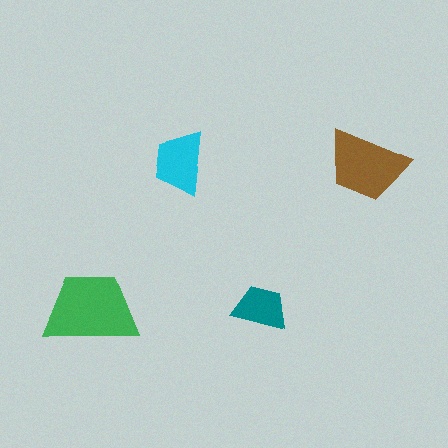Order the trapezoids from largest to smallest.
the green one, the brown one, the cyan one, the teal one.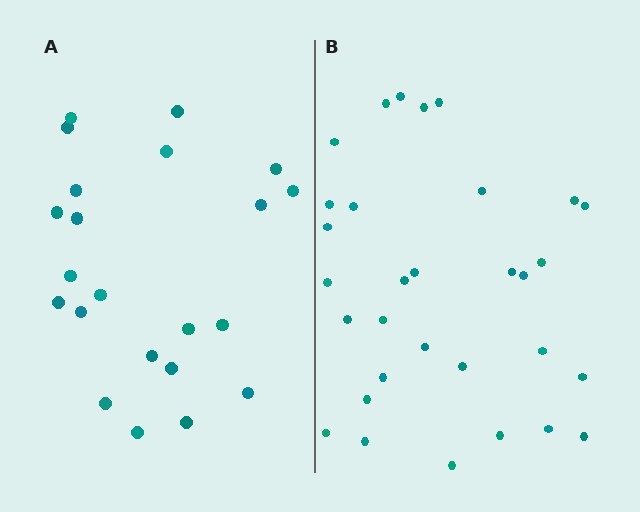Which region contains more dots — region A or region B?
Region B (the right region) has more dots.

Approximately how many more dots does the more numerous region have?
Region B has roughly 8 or so more dots than region A.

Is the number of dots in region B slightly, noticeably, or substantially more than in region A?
Region B has noticeably more, but not dramatically so. The ratio is roughly 1.4 to 1.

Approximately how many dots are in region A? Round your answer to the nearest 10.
About 20 dots. (The exact count is 22, which rounds to 20.)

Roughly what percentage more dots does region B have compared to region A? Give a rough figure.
About 40% more.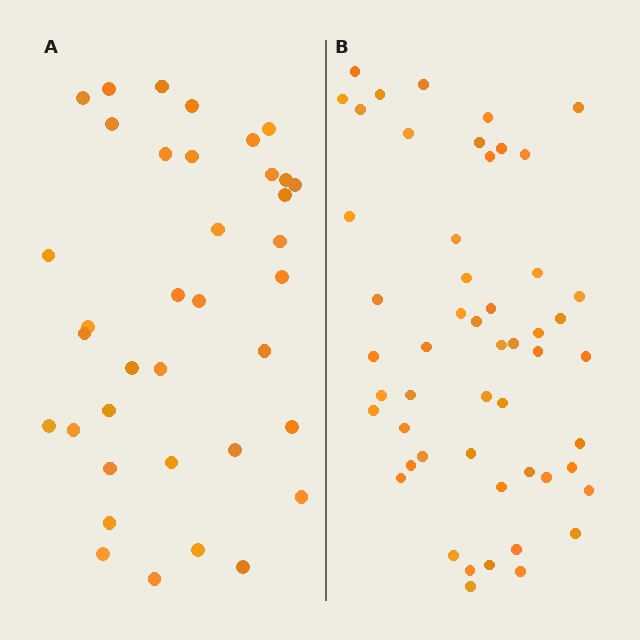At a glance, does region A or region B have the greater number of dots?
Region B (the right region) has more dots.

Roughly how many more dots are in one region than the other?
Region B has approximately 15 more dots than region A.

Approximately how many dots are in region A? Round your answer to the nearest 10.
About 40 dots. (The exact count is 37, which rounds to 40.)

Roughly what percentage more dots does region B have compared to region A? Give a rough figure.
About 40% more.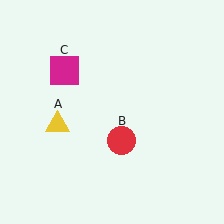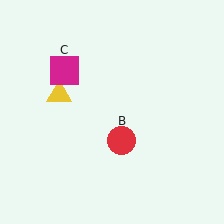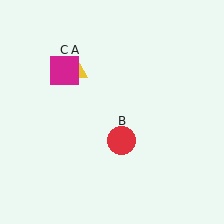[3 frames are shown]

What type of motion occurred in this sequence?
The yellow triangle (object A) rotated clockwise around the center of the scene.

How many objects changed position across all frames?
1 object changed position: yellow triangle (object A).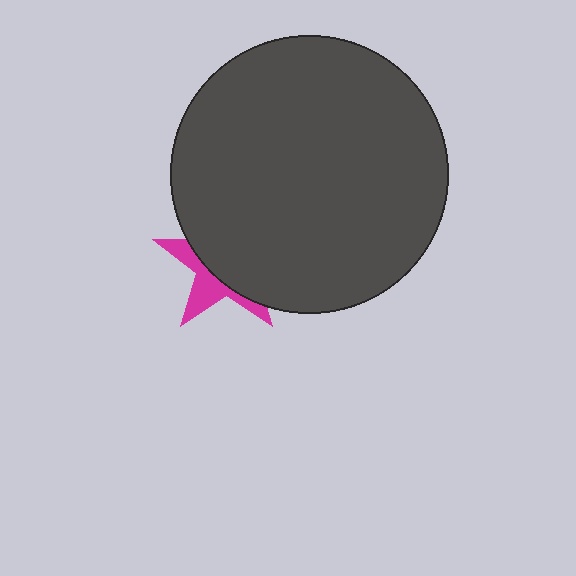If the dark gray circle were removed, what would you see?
You would see the complete magenta star.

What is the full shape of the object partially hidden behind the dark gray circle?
The partially hidden object is a magenta star.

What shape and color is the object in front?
The object in front is a dark gray circle.